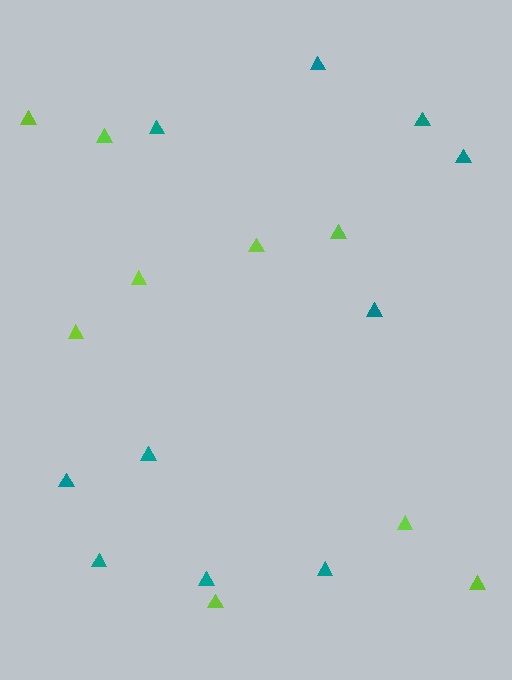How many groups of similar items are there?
There are 2 groups: one group of teal triangles (10) and one group of lime triangles (9).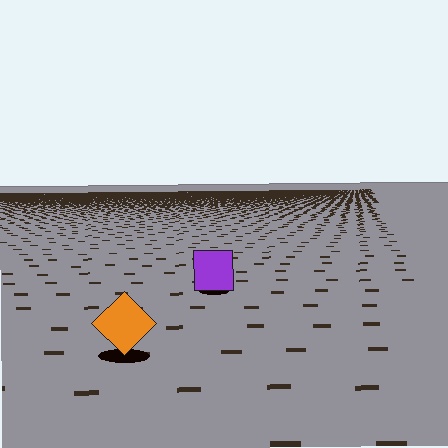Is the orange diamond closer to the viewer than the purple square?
Yes. The orange diamond is closer — you can tell from the texture gradient: the ground texture is coarser near it.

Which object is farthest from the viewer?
The purple square is farthest from the viewer. It appears smaller and the ground texture around it is denser.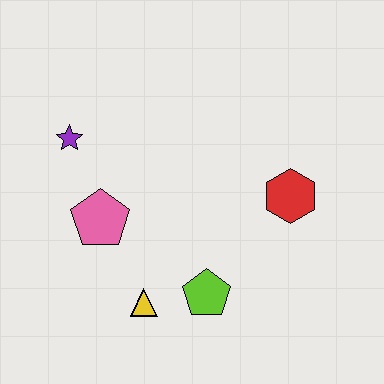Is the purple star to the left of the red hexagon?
Yes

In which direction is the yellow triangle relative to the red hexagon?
The yellow triangle is to the left of the red hexagon.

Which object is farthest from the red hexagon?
The purple star is farthest from the red hexagon.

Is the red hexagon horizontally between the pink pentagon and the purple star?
No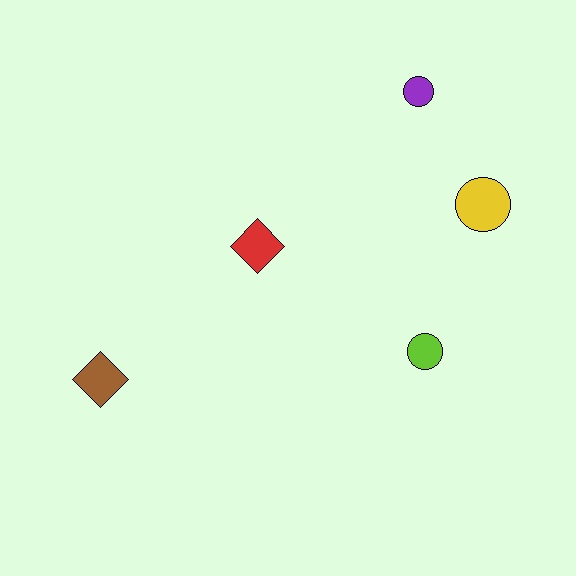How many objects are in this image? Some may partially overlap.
There are 5 objects.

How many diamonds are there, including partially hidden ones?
There are 2 diamonds.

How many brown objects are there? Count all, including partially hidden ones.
There is 1 brown object.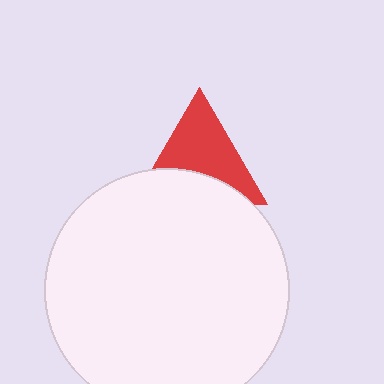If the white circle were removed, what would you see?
You would see the complete red triangle.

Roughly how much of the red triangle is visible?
About half of it is visible (roughly 60%).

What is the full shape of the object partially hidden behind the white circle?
The partially hidden object is a red triangle.